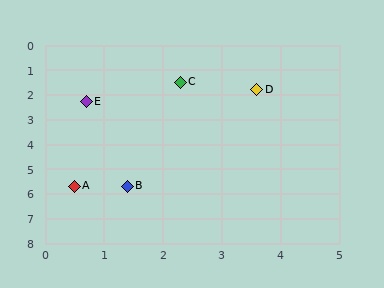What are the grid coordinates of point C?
Point C is at approximately (2.3, 1.5).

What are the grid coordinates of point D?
Point D is at approximately (3.6, 1.8).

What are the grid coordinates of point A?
Point A is at approximately (0.5, 5.7).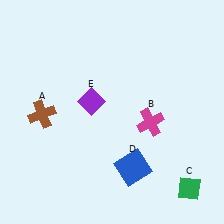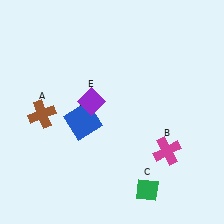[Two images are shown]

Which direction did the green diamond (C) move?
The green diamond (C) moved left.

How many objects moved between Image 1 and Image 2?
3 objects moved between the two images.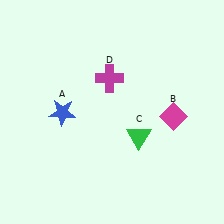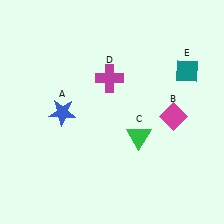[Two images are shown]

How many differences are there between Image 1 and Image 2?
There is 1 difference between the two images.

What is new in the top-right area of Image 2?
A teal diamond (E) was added in the top-right area of Image 2.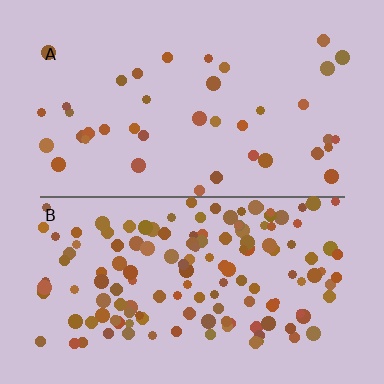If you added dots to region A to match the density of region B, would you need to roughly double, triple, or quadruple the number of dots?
Approximately triple.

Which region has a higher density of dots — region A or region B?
B (the bottom).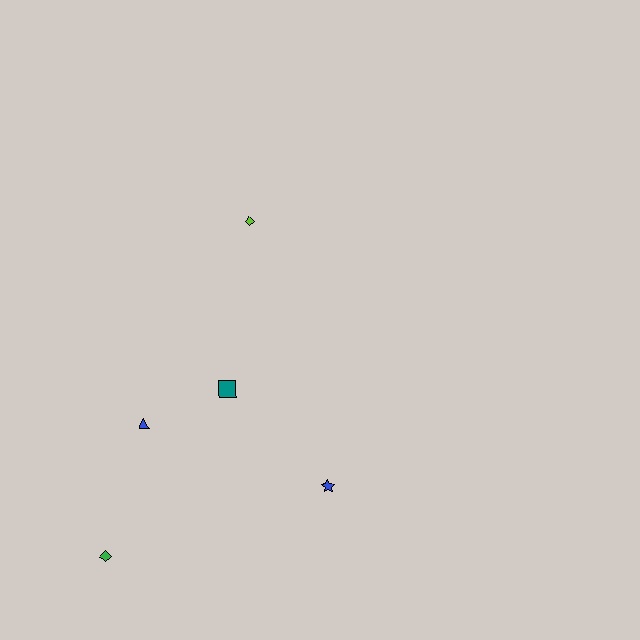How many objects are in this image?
There are 5 objects.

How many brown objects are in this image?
There are no brown objects.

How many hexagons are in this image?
There are no hexagons.